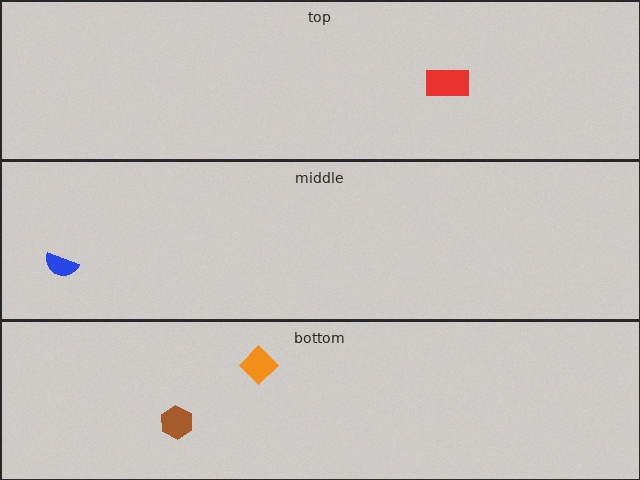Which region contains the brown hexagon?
The bottom region.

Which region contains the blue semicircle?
The middle region.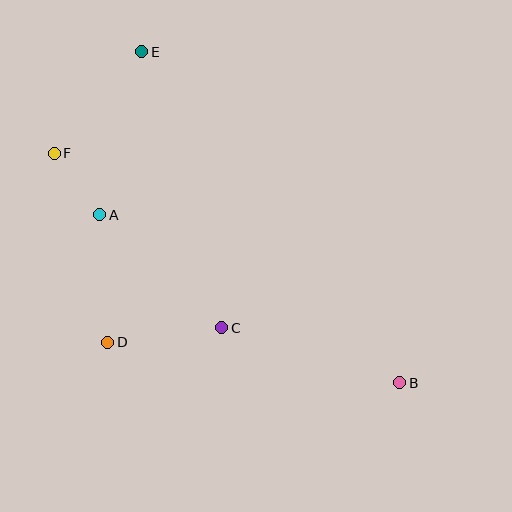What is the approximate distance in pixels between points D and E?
The distance between D and E is approximately 292 pixels.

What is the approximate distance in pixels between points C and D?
The distance between C and D is approximately 115 pixels.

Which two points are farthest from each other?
Points B and E are farthest from each other.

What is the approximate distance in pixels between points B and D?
The distance between B and D is approximately 295 pixels.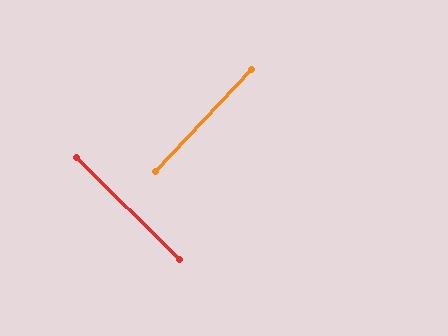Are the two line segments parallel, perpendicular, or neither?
Perpendicular — they meet at approximately 89°.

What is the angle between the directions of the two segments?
Approximately 89 degrees.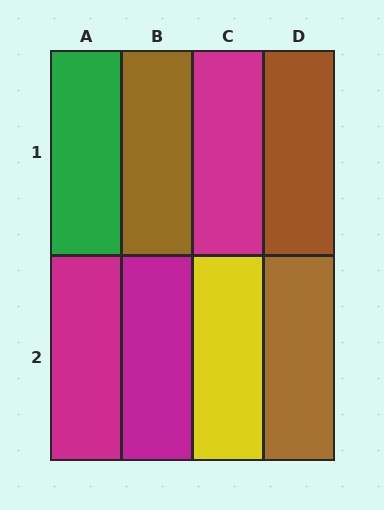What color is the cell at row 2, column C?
Yellow.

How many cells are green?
1 cell is green.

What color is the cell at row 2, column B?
Magenta.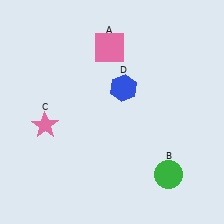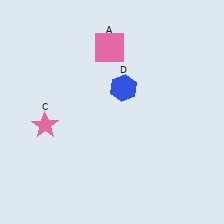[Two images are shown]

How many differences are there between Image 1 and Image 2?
There is 1 difference between the two images.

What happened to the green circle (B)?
The green circle (B) was removed in Image 2. It was in the bottom-right area of Image 1.